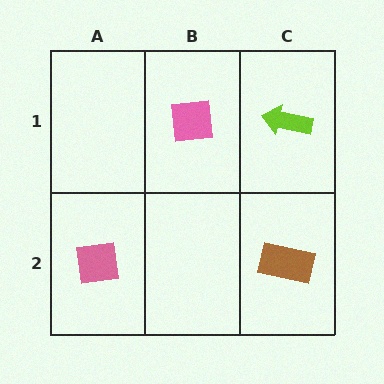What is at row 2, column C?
A brown rectangle.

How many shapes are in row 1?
2 shapes.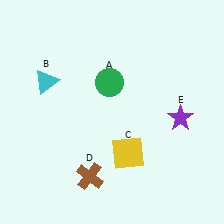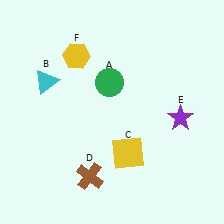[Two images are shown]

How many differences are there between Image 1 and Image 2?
There is 1 difference between the two images.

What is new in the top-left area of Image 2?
A yellow hexagon (F) was added in the top-left area of Image 2.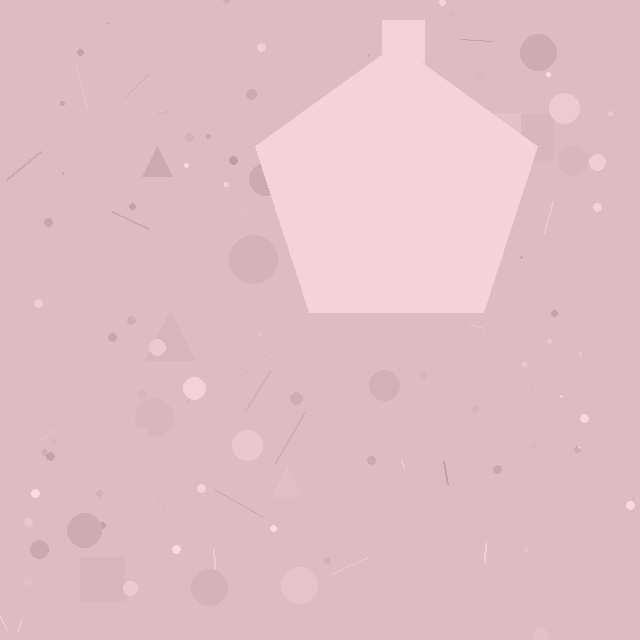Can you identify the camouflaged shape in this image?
The camouflaged shape is a pentagon.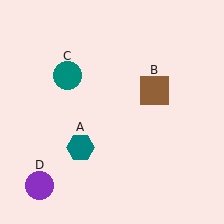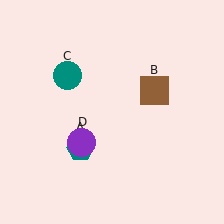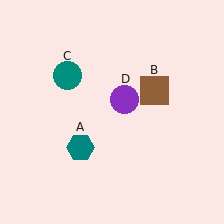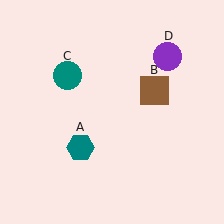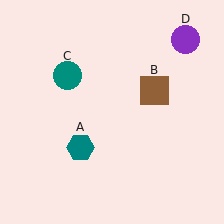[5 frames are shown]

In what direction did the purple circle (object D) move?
The purple circle (object D) moved up and to the right.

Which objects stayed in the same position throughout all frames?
Teal hexagon (object A) and brown square (object B) and teal circle (object C) remained stationary.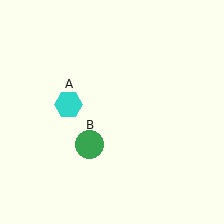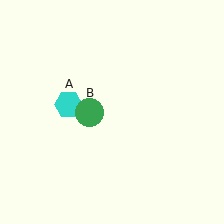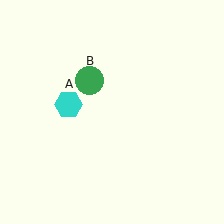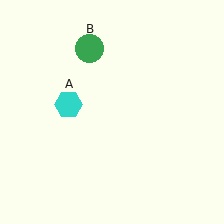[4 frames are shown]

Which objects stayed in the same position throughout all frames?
Cyan hexagon (object A) remained stationary.